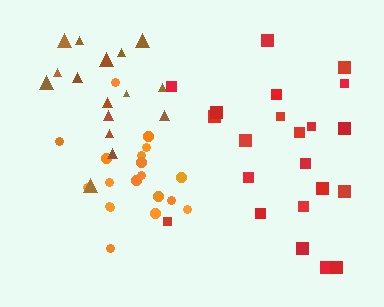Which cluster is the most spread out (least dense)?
Red.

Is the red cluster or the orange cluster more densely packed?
Orange.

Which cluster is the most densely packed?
Brown.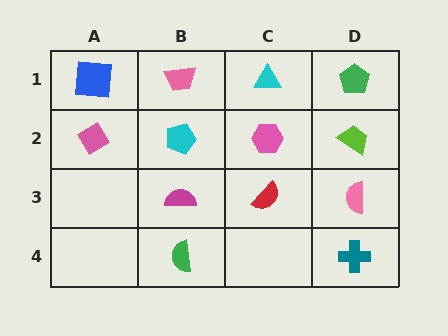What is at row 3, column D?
A pink semicircle.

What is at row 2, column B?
A cyan pentagon.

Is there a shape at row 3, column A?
No, that cell is empty.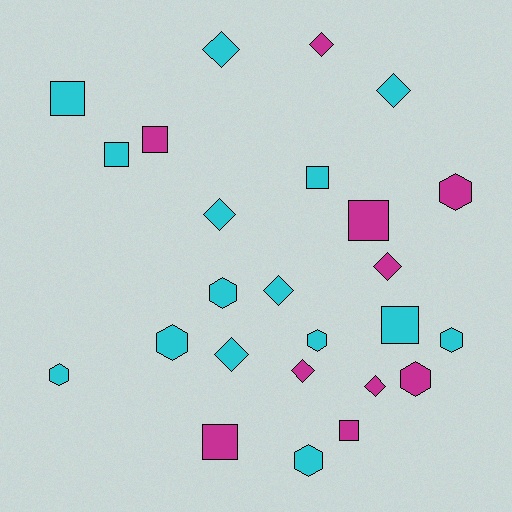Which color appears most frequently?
Cyan, with 15 objects.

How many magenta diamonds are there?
There are 4 magenta diamonds.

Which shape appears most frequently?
Diamond, with 9 objects.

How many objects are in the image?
There are 25 objects.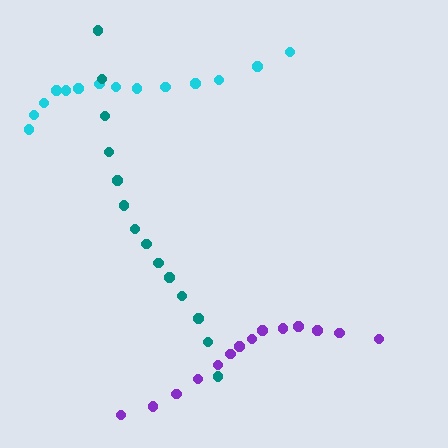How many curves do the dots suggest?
There are 3 distinct paths.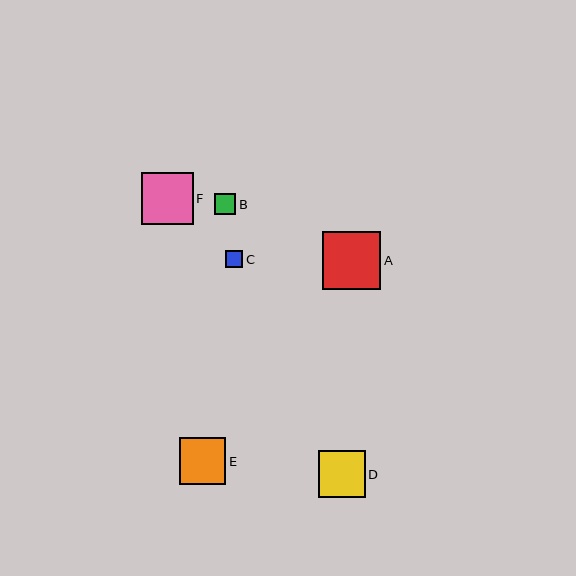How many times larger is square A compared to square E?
Square A is approximately 1.2 times the size of square E.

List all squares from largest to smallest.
From largest to smallest: A, F, D, E, B, C.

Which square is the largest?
Square A is the largest with a size of approximately 58 pixels.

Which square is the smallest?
Square C is the smallest with a size of approximately 17 pixels.